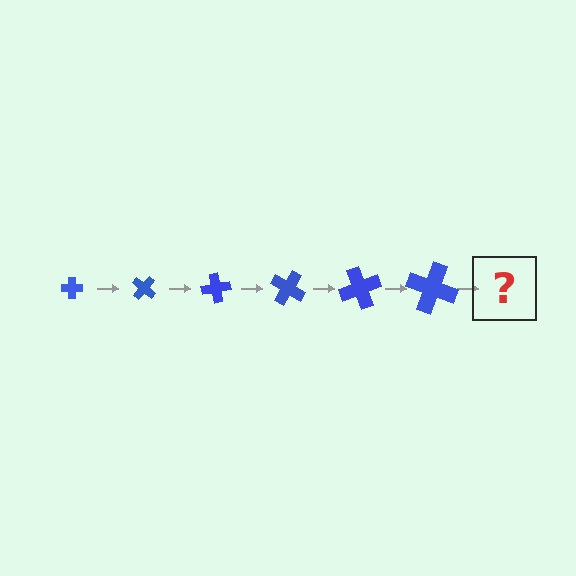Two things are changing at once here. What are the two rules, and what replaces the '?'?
The two rules are that the cross grows larger each step and it rotates 40 degrees each step. The '?' should be a cross, larger than the previous one and rotated 240 degrees from the start.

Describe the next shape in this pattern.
It should be a cross, larger than the previous one and rotated 240 degrees from the start.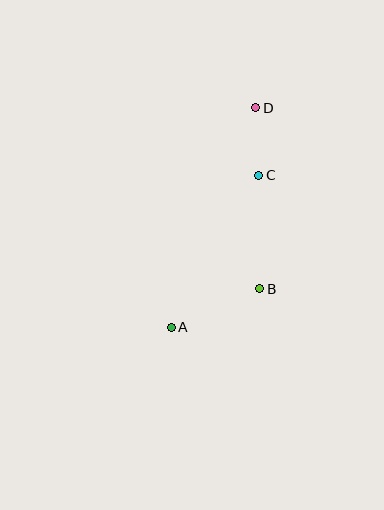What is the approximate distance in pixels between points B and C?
The distance between B and C is approximately 113 pixels.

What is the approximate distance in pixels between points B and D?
The distance between B and D is approximately 181 pixels.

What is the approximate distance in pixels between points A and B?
The distance between A and B is approximately 97 pixels.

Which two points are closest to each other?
Points C and D are closest to each other.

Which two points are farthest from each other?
Points A and D are farthest from each other.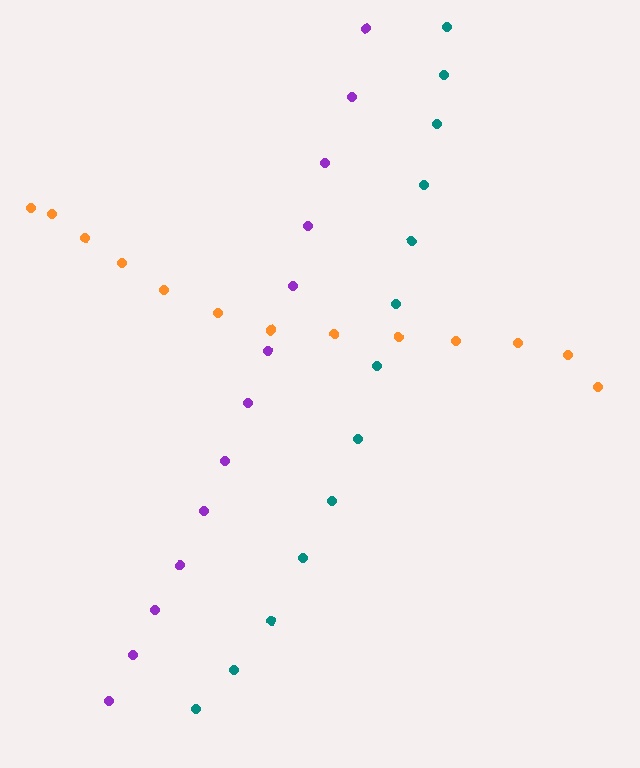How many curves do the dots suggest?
There are 3 distinct paths.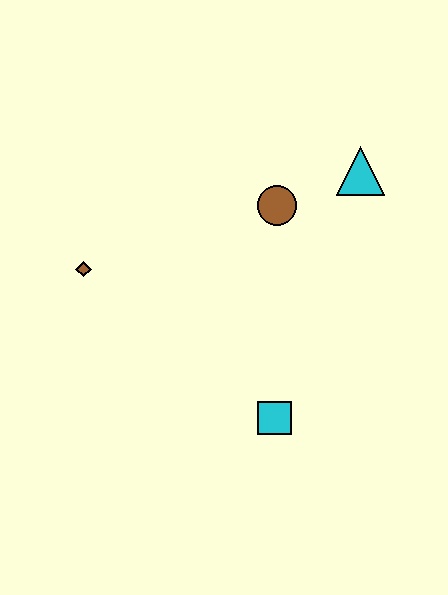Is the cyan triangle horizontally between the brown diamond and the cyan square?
No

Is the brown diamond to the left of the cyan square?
Yes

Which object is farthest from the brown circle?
The cyan square is farthest from the brown circle.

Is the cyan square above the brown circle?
No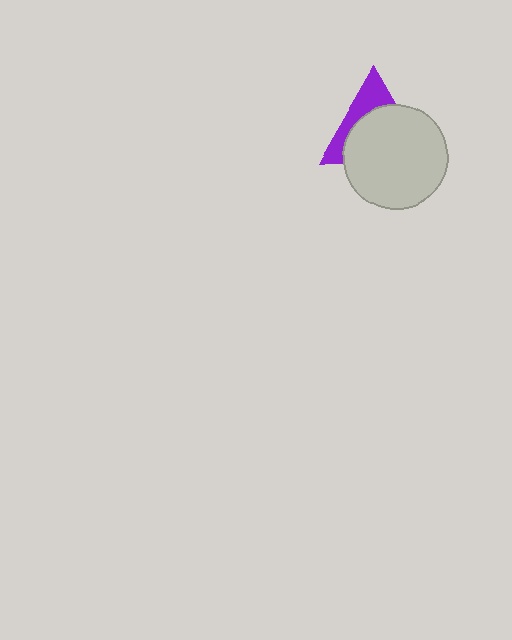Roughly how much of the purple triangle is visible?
A small part of it is visible (roughly 35%).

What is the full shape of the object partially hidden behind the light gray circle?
The partially hidden object is a purple triangle.